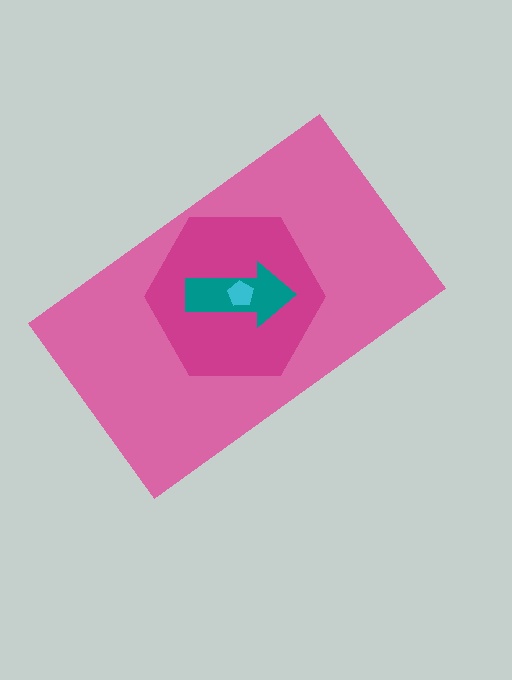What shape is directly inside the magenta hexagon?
The teal arrow.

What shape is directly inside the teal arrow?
The cyan pentagon.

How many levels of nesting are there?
4.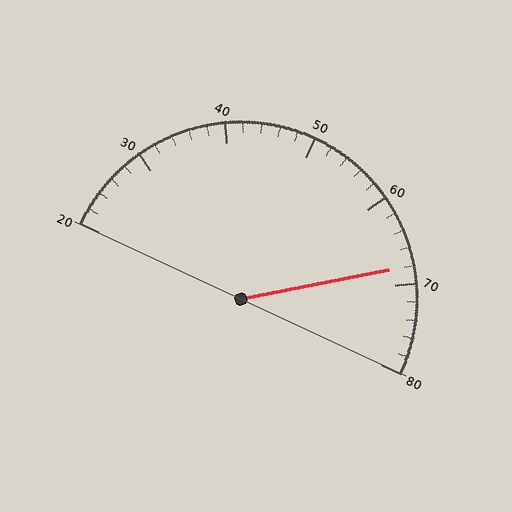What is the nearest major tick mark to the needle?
The nearest major tick mark is 70.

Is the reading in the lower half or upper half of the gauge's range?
The reading is in the upper half of the range (20 to 80).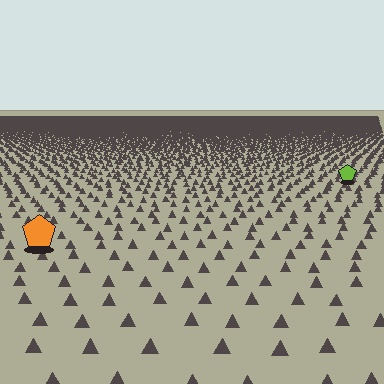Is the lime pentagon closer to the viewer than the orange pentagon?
No. The orange pentagon is closer — you can tell from the texture gradient: the ground texture is coarser near it.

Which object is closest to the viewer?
The orange pentagon is closest. The texture marks near it are larger and more spread out.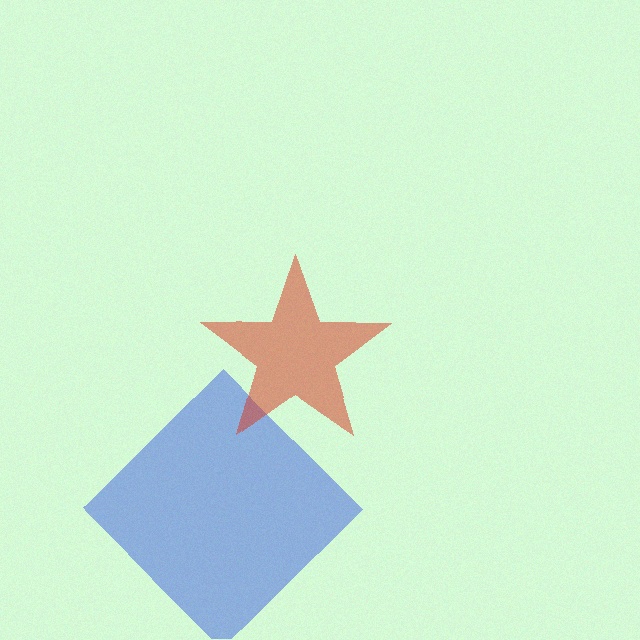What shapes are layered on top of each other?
The layered shapes are: a blue diamond, a red star.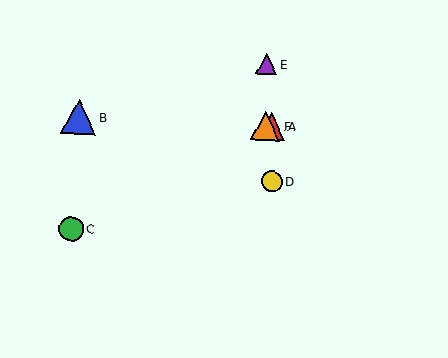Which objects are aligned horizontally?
Objects A, B, F are aligned horizontally.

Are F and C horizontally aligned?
No, F is at y≈126 and C is at y≈229.